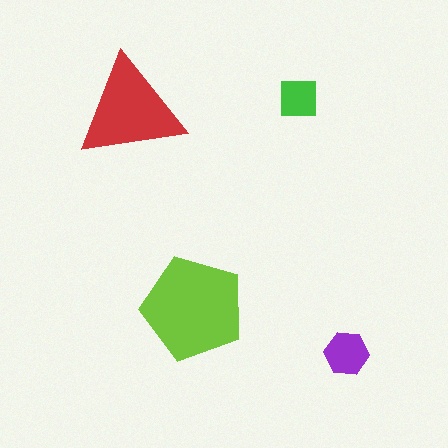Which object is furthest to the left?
The red triangle is leftmost.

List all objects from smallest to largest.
The green square, the purple hexagon, the red triangle, the lime pentagon.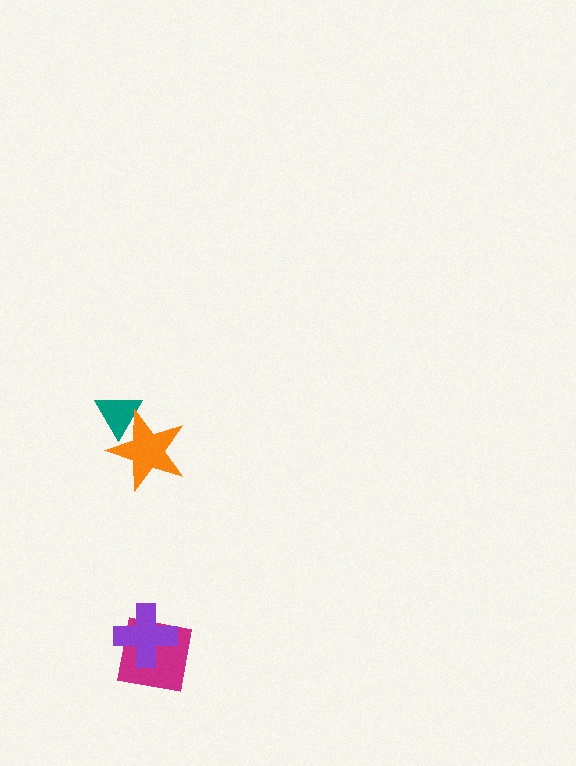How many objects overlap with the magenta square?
1 object overlaps with the magenta square.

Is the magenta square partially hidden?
Yes, it is partially covered by another shape.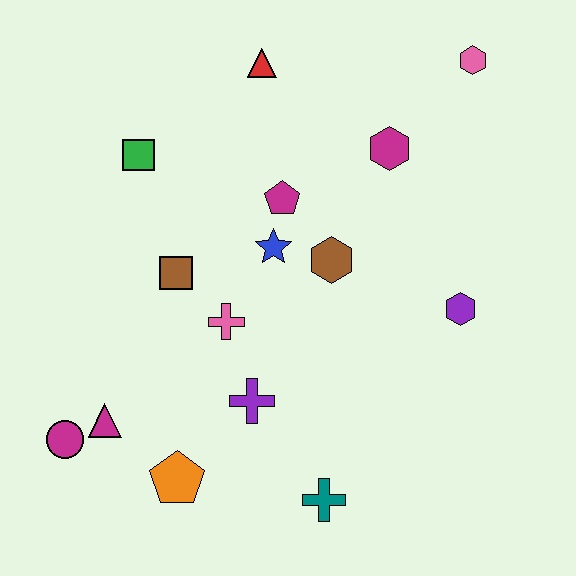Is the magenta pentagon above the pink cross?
Yes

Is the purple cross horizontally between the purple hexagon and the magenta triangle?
Yes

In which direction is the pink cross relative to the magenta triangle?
The pink cross is to the right of the magenta triangle.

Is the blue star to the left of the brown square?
No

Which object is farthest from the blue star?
The magenta circle is farthest from the blue star.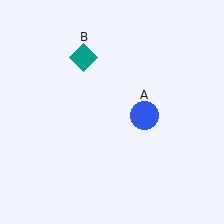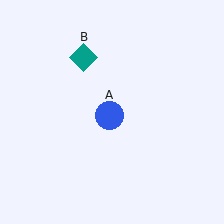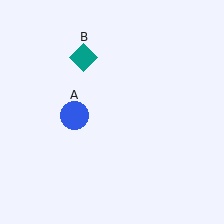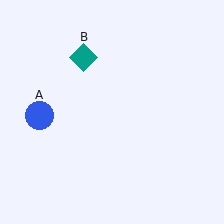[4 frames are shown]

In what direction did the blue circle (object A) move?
The blue circle (object A) moved left.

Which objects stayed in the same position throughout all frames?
Teal diamond (object B) remained stationary.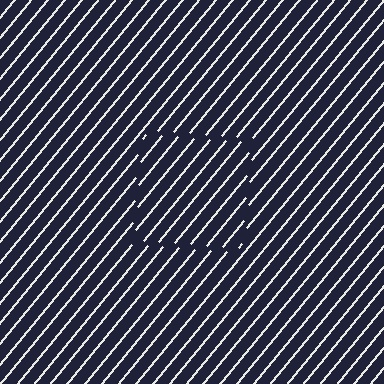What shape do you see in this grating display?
An illusory square. The interior of the shape contains the same grating, shifted by half a period — the contour is defined by the phase discontinuity where line-ends from the inner and outer gratings abut.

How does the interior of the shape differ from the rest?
The interior of the shape contains the same grating, shifted by half a period — the contour is defined by the phase discontinuity where line-ends from the inner and outer gratings abut.